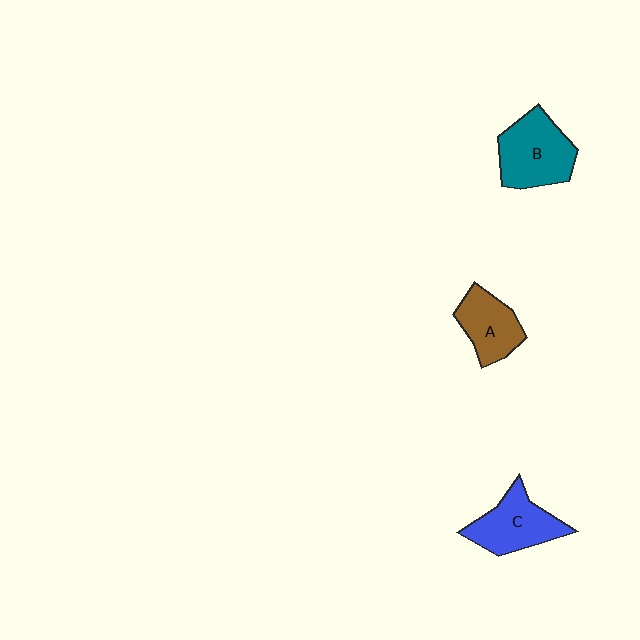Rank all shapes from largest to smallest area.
From largest to smallest: B (teal), C (blue), A (brown).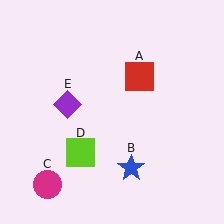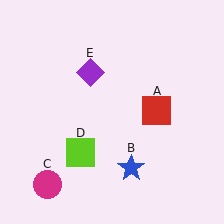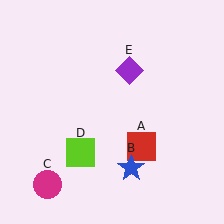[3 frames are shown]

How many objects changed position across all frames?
2 objects changed position: red square (object A), purple diamond (object E).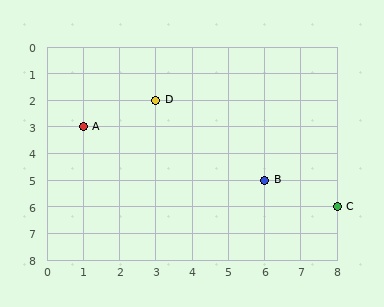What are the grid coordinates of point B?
Point B is at grid coordinates (6, 5).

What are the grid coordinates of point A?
Point A is at grid coordinates (1, 3).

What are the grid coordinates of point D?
Point D is at grid coordinates (3, 2).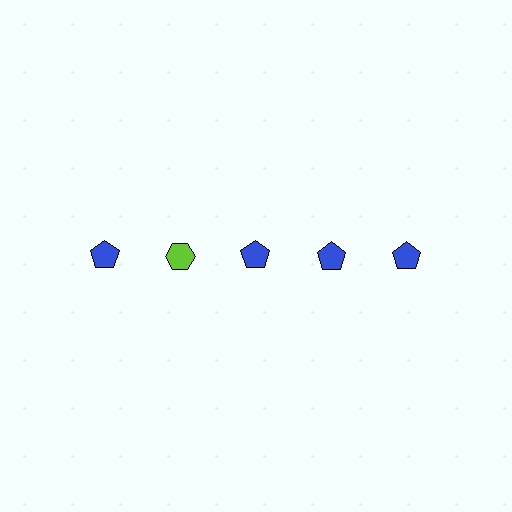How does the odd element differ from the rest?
It differs in both color (lime instead of blue) and shape (hexagon instead of pentagon).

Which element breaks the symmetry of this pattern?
The lime hexagon in the top row, second from left column breaks the symmetry. All other shapes are blue pentagons.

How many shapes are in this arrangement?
There are 5 shapes arranged in a grid pattern.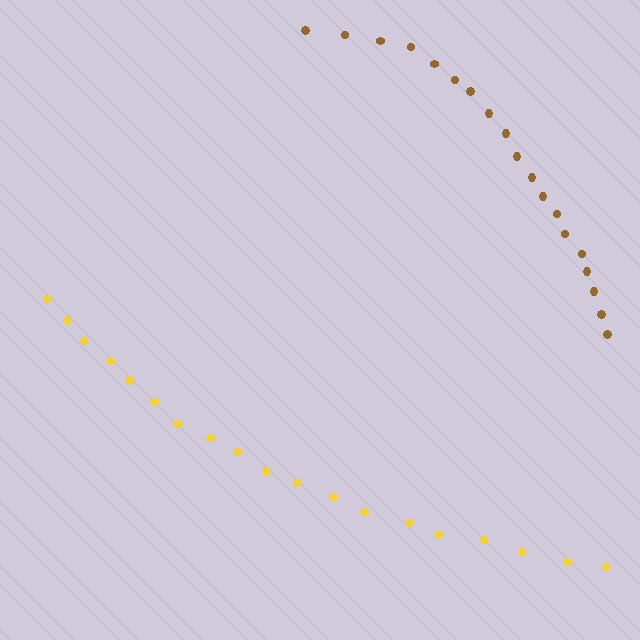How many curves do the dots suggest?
There are 2 distinct paths.